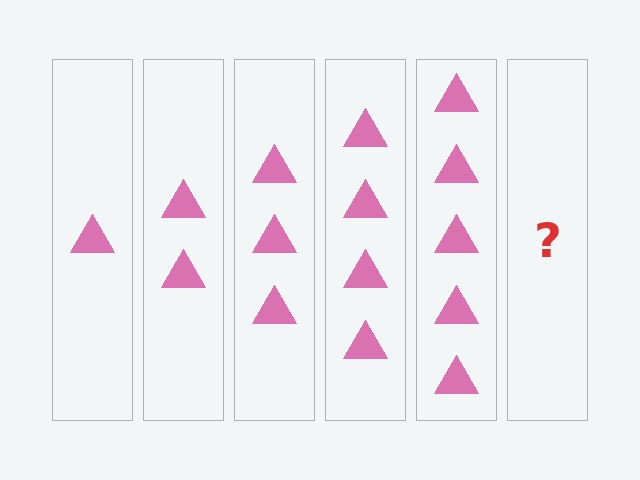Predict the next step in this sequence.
The next step is 6 triangles.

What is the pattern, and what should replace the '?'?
The pattern is that each step adds one more triangle. The '?' should be 6 triangles.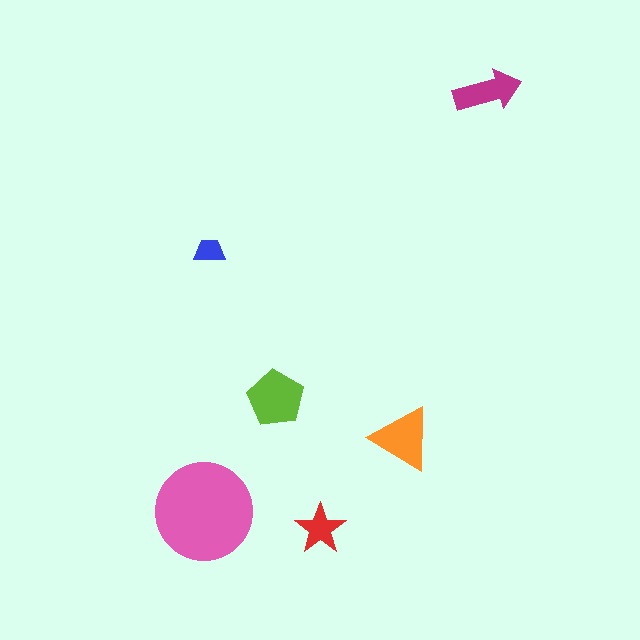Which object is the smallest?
The blue trapezoid.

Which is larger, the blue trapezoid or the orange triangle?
The orange triangle.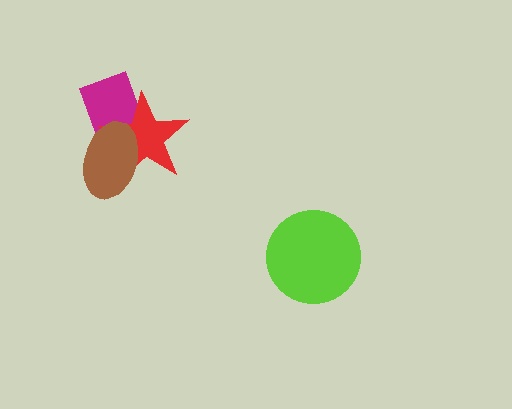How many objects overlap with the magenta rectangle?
2 objects overlap with the magenta rectangle.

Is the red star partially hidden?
Yes, it is partially covered by another shape.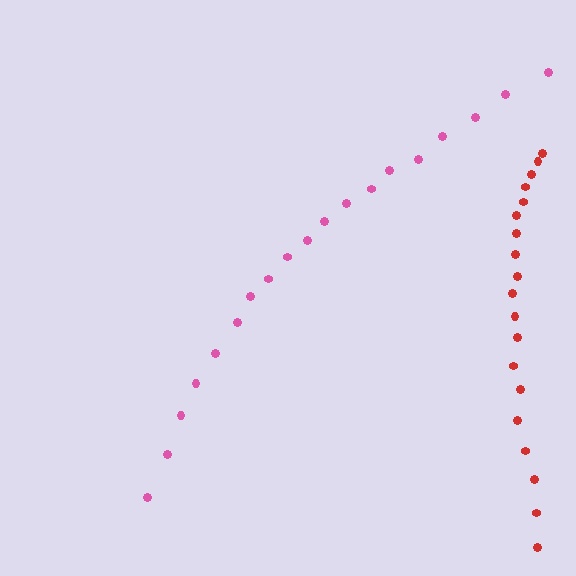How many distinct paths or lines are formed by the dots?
There are 2 distinct paths.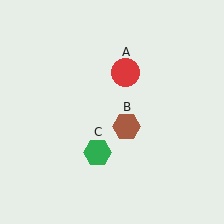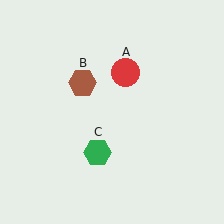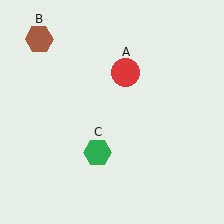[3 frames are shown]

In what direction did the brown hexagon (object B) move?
The brown hexagon (object B) moved up and to the left.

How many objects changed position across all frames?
1 object changed position: brown hexagon (object B).